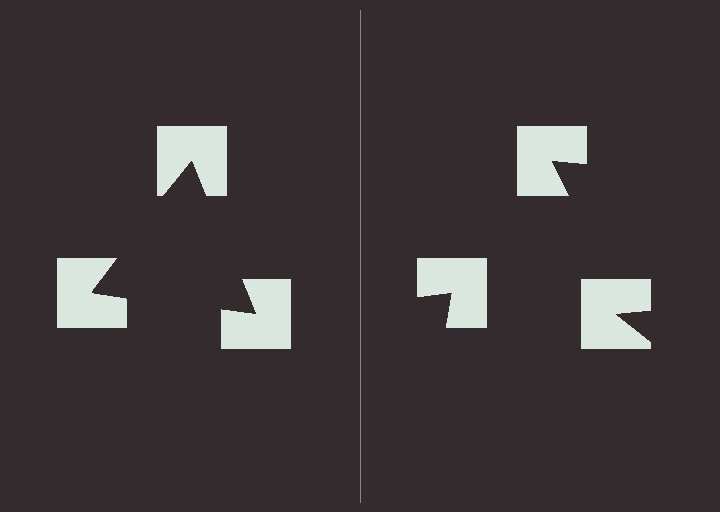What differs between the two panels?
The notched squares are positioned identically on both sides; only the wedge orientations differ. On the left they align to a triangle; on the right they are misaligned.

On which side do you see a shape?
An illusory triangle appears on the left side. On the right side the wedge cuts are rotated, so no coherent shape forms.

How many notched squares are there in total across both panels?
6 — 3 on each side.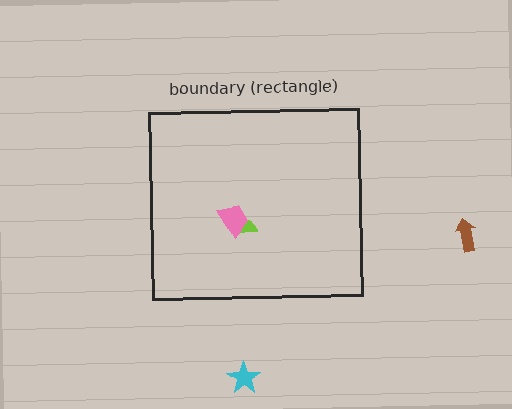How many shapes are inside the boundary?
2 inside, 2 outside.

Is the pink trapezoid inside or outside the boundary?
Inside.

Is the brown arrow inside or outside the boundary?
Outside.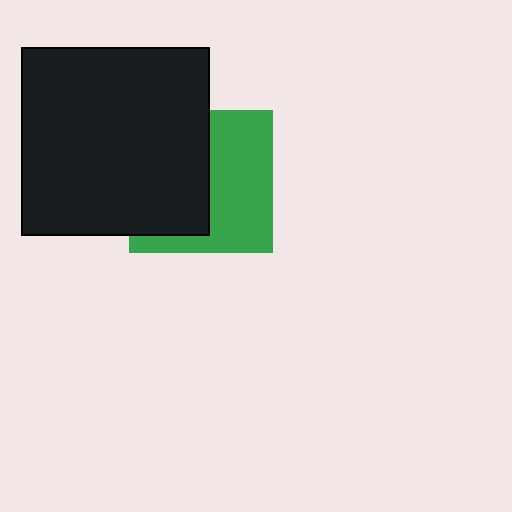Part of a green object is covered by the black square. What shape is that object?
It is a square.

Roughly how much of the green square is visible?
About half of it is visible (roughly 51%).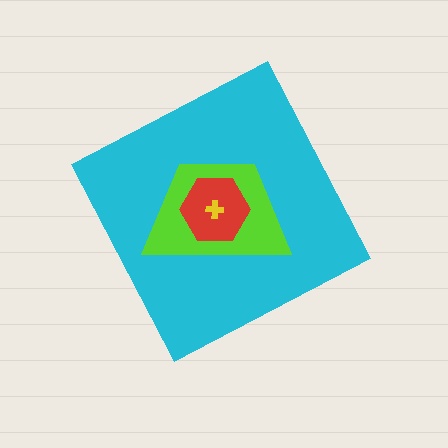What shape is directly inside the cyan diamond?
The lime trapezoid.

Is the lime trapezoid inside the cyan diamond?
Yes.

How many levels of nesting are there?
4.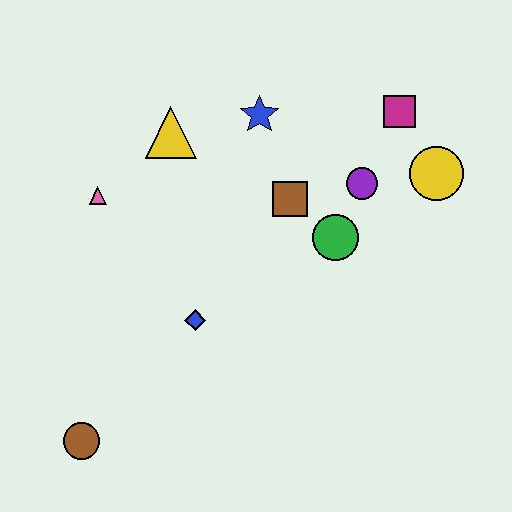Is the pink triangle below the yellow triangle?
Yes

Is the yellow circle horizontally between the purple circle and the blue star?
No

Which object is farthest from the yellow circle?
The brown circle is farthest from the yellow circle.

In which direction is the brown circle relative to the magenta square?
The brown circle is below the magenta square.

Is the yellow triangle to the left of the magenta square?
Yes